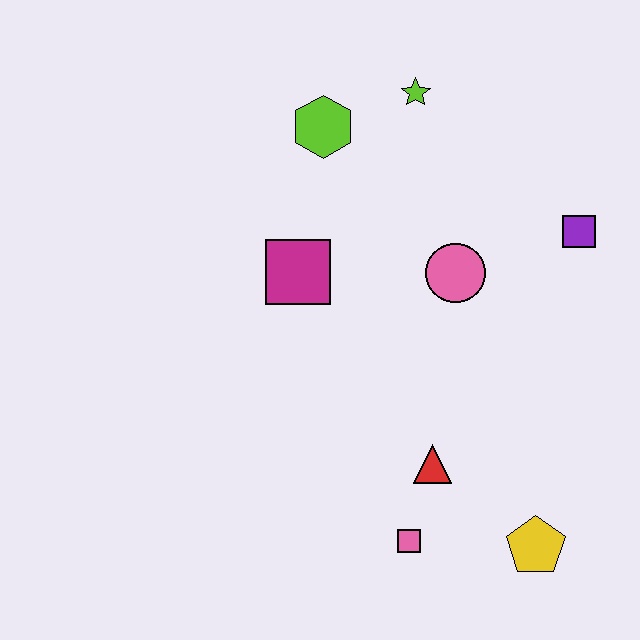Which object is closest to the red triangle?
The pink square is closest to the red triangle.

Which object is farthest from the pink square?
The lime star is farthest from the pink square.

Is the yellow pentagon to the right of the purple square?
No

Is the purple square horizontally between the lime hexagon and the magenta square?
No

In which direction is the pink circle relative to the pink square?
The pink circle is above the pink square.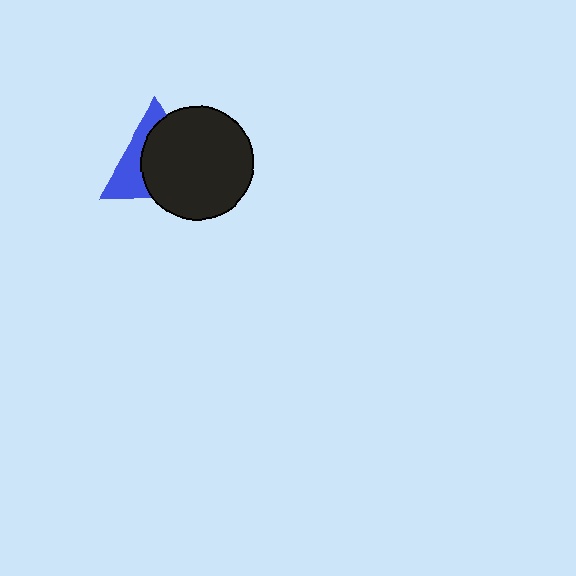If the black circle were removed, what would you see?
You would see the complete blue triangle.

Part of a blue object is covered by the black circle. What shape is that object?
It is a triangle.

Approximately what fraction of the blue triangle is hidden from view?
Roughly 63% of the blue triangle is hidden behind the black circle.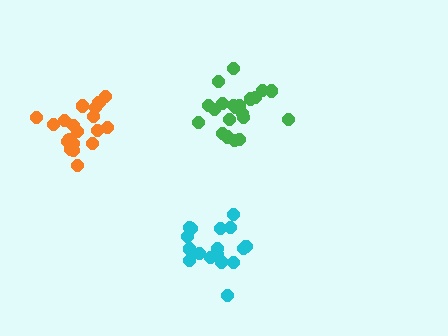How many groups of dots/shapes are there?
There are 3 groups.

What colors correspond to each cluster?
The clusters are colored: orange, cyan, green.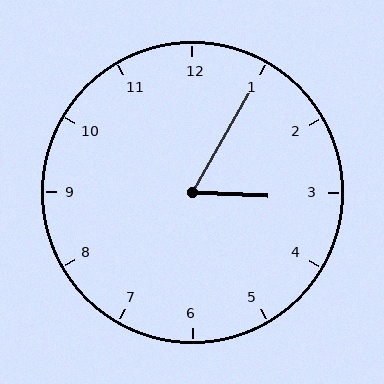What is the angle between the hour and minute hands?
Approximately 62 degrees.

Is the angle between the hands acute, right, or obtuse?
It is acute.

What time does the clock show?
3:05.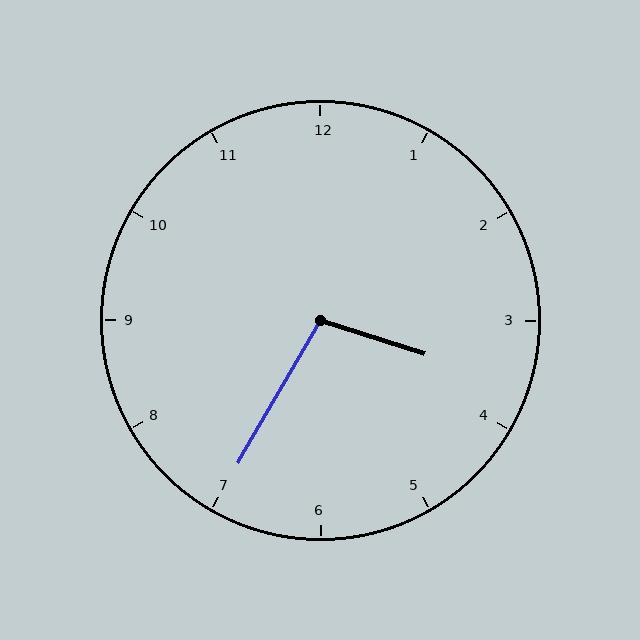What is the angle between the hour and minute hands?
Approximately 102 degrees.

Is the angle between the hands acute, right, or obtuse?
It is obtuse.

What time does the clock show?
3:35.